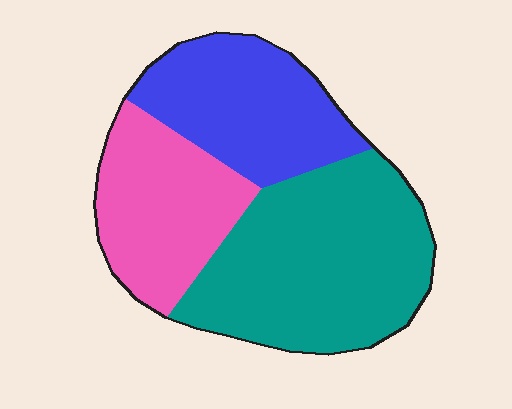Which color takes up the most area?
Teal, at roughly 45%.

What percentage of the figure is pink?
Pink covers roughly 25% of the figure.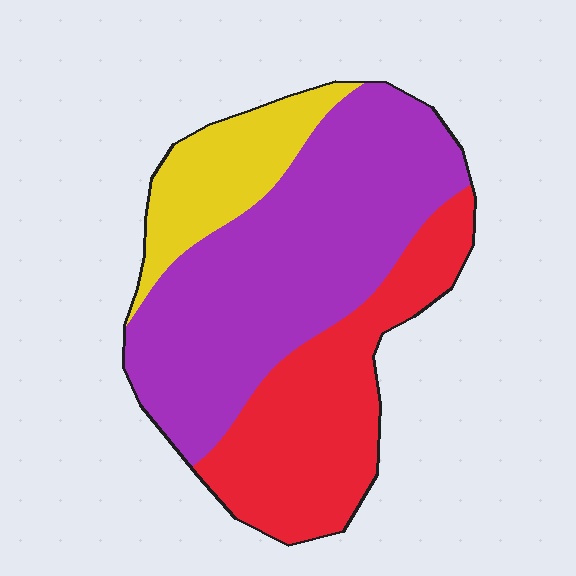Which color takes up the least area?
Yellow, at roughly 15%.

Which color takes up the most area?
Purple, at roughly 50%.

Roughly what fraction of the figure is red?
Red covers about 30% of the figure.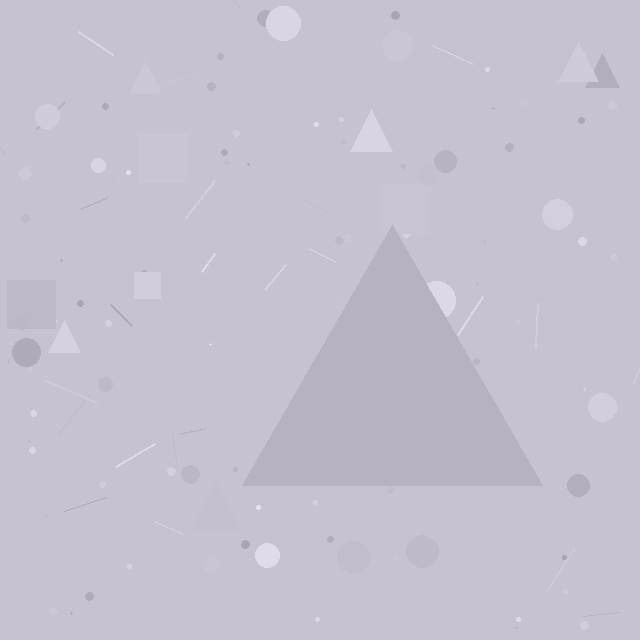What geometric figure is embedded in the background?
A triangle is embedded in the background.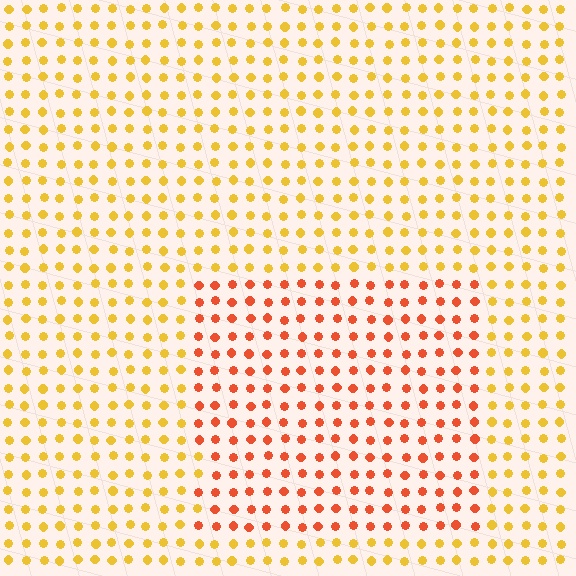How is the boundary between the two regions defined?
The boundary is defined purely by a slight shift in hue (about 37 degrees). Spacing, size, and orientation are identical on both sides.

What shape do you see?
I see a rectangle.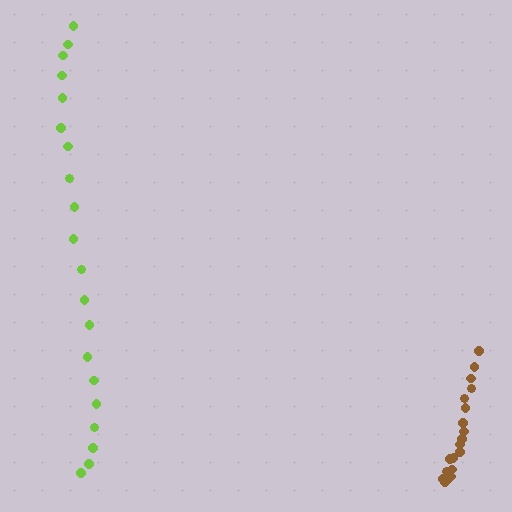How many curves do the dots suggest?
There are 2 distinct paths.